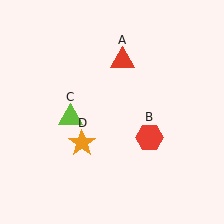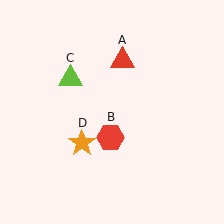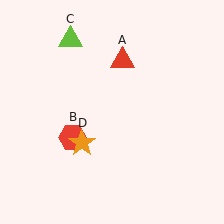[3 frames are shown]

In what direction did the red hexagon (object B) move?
The red hexagon (object B) moved left.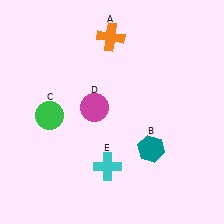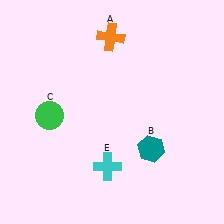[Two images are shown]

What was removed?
The magenta circle (D) was removed in Image 2.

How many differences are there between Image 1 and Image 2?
There is 1 difference between the two images.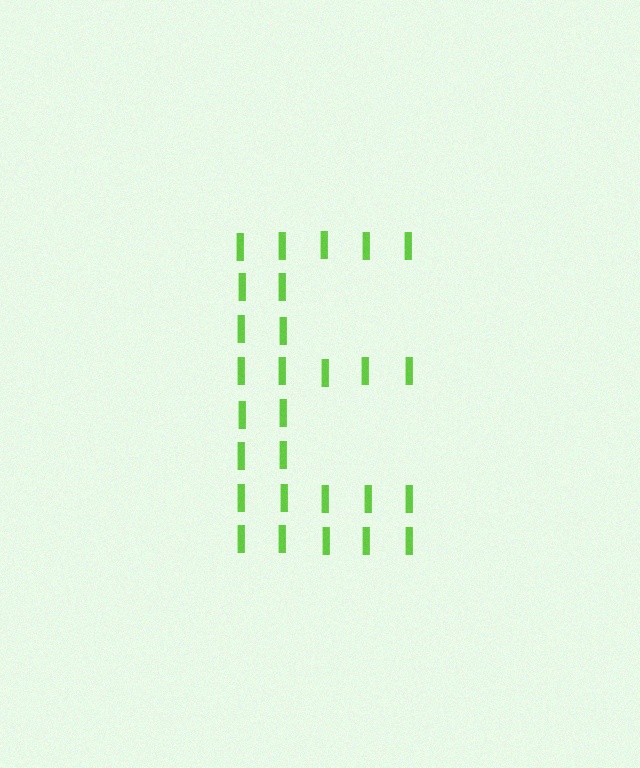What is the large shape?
The large shape is the letter E.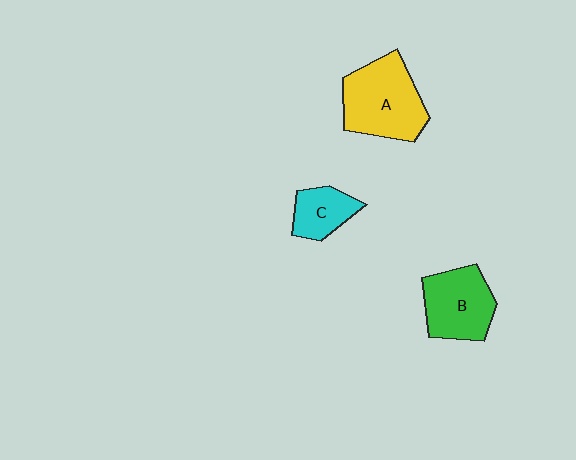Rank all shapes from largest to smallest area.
From largest to smallest: A (yellow), B (green), C (cyan).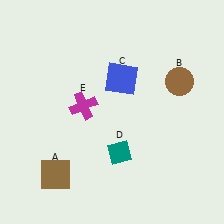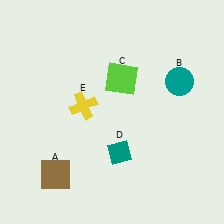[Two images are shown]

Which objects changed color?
B changed from brown to teal. C changed from blue to lime. E changed from magenta to yellow.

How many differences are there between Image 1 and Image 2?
There are 3 differences between the two images.